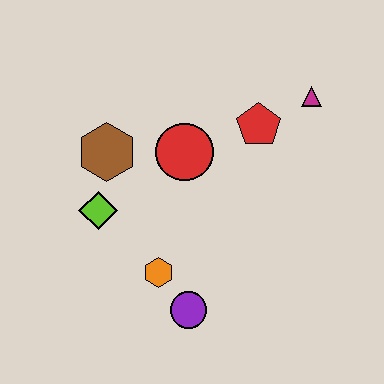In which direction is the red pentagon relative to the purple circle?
The red pentagon is above the purple circle.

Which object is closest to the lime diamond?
The brown hexagon is closest to the lime diamond.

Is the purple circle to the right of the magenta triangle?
No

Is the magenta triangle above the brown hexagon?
Yes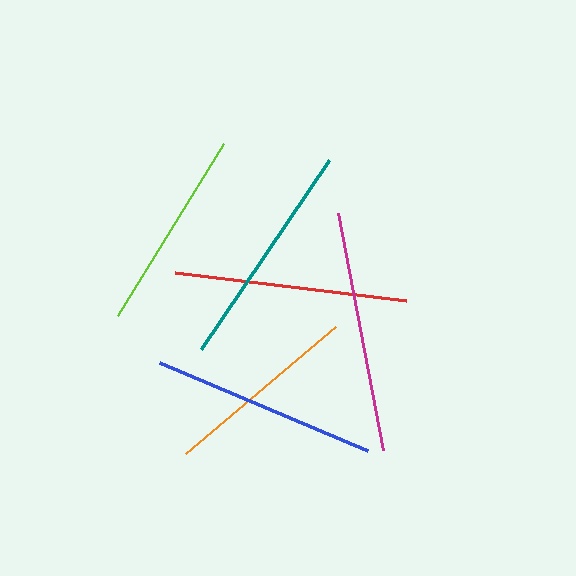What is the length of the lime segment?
The lime segment is approximately 202 pixels long.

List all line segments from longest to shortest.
From longest to shortest: magenta, red, teal, blue, lime, orange.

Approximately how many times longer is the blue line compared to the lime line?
The blue line is approximately 1.1 times the length of the lime line.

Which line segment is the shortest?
The orange line is the shortest at approximately 197 pixels.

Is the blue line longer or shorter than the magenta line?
The magenta line is longer than the blue line.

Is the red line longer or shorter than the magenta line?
The magenta line is longer than the red line.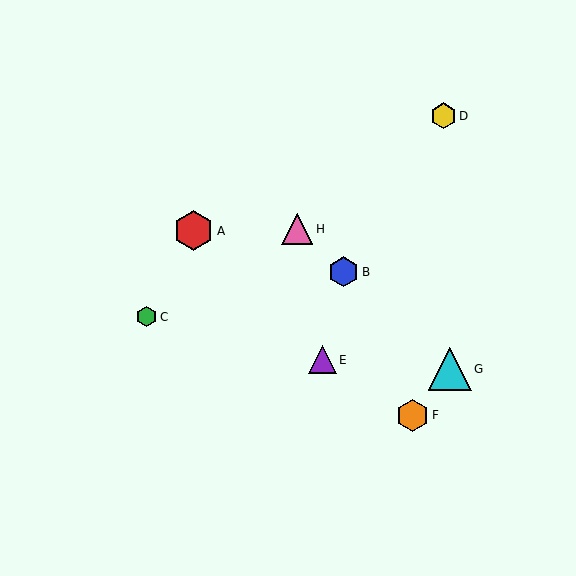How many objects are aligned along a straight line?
3 objects (B, G, H) are aligned along a straight line.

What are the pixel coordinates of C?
Object C is at (147, 317).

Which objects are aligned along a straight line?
Objects B, G, H are aligned along a straight line.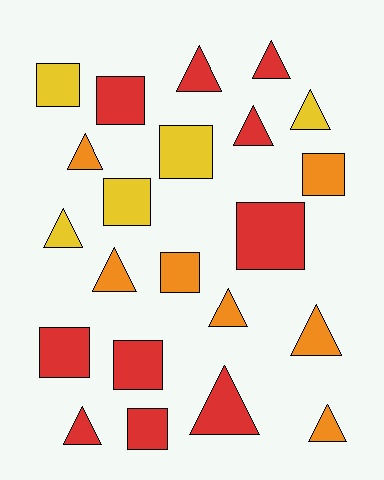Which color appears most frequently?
Red, with 10 objects.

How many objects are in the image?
There are 22 objects.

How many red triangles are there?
There are 5 red triangles.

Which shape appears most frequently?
Triangle, with 12 objects.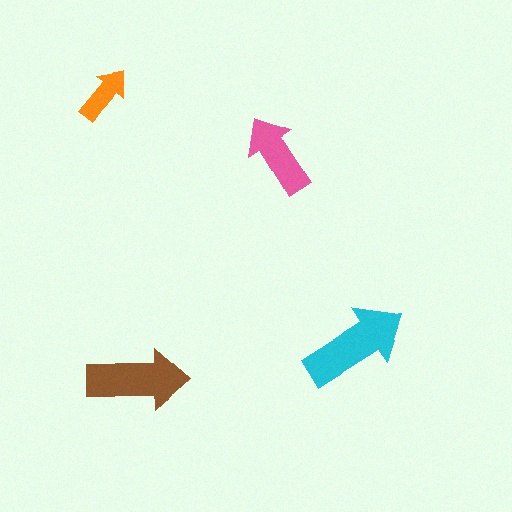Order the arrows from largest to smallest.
the cyan one, the brown one, the pink one, the orange one.